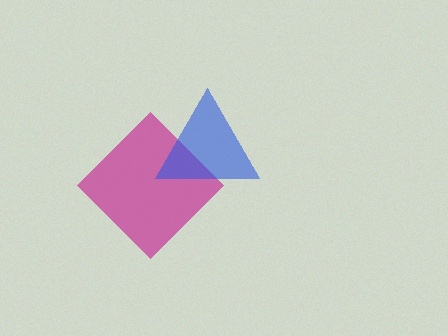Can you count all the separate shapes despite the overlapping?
Yes, there are 2 separate shapes.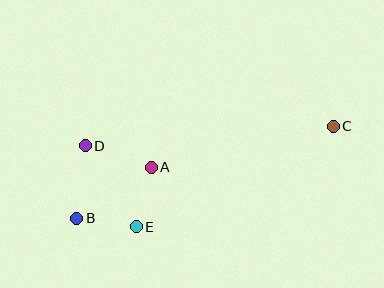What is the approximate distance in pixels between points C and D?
The distance between C and D is approximately 249 pixels.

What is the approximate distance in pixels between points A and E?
The distance between A and E is approximately 61 pixels.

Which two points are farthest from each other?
Points B and C are farthest from each other.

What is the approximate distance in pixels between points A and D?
The distance between A and D is approximately 70 pixels.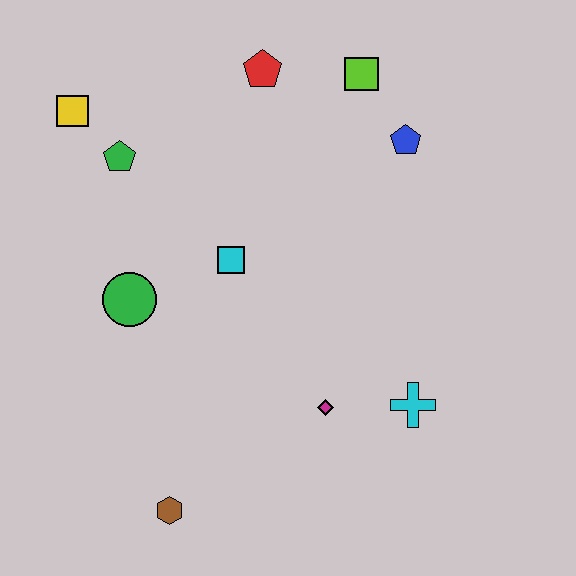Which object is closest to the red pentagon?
The lime square is closest to the red pentagon.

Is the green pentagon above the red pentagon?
No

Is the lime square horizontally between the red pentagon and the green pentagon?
No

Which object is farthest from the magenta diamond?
The yellow square is farthest from the magenta diamond.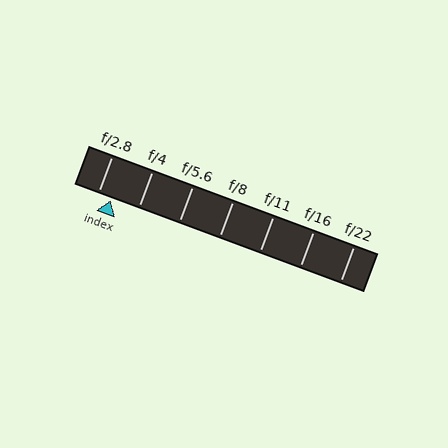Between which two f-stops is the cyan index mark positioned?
The index mark is between f/2.8 and f/4.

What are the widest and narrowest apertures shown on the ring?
The widest aperture shown is f/2.8 and the narrowest is f/22.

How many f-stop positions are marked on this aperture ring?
There are 7 f-stop positions marked.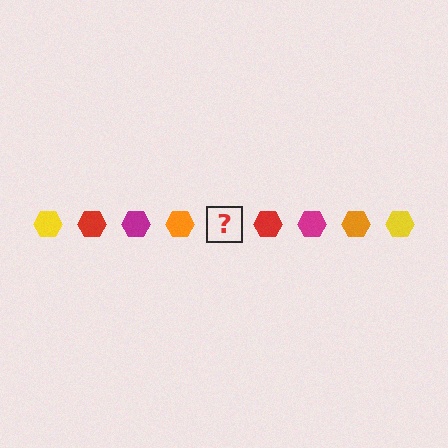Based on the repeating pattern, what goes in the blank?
The blank should be a yellow hexagon.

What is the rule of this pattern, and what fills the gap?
The rule is that the pattern cycles through yellow, red, magenta, orange hexagons. The gap should be filled with a yellow hexagon.